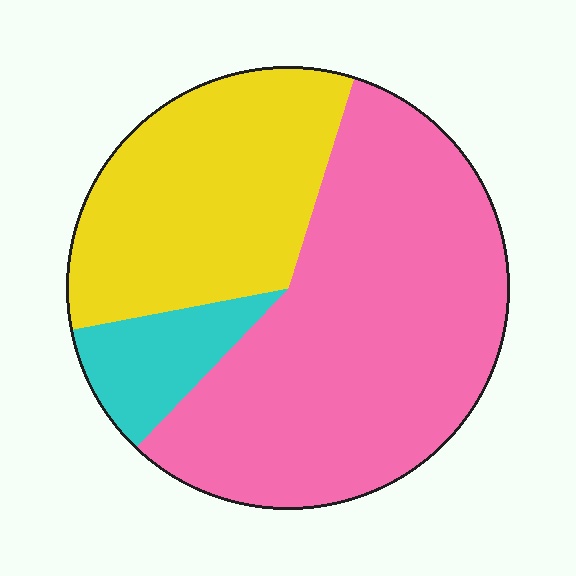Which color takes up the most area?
Pink, at roughly 55%.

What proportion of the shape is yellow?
Yellow takes up between a quarter and a half of the shape.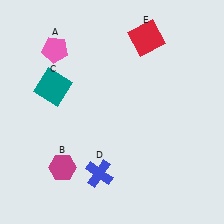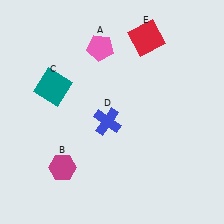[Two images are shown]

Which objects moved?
The objects that moved are: the pink pentagon (A), the blue cross (D).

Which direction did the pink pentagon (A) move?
The pink pentagon (A) moved right.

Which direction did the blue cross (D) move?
The blue cross (D) moved up.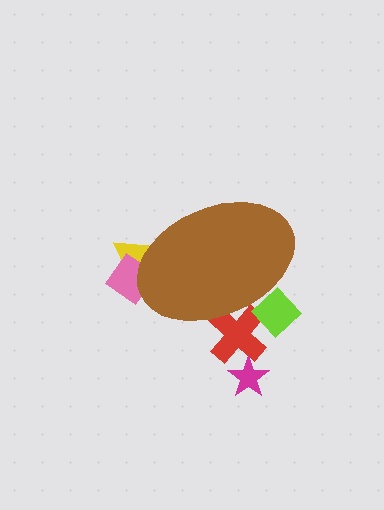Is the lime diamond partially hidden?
Yes, the lime diamond is partially hidden behind the brown ellipse.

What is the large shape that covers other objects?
A brown ellipse.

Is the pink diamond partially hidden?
Yes, the pink diamond is partially hidden behind the brown ellipse.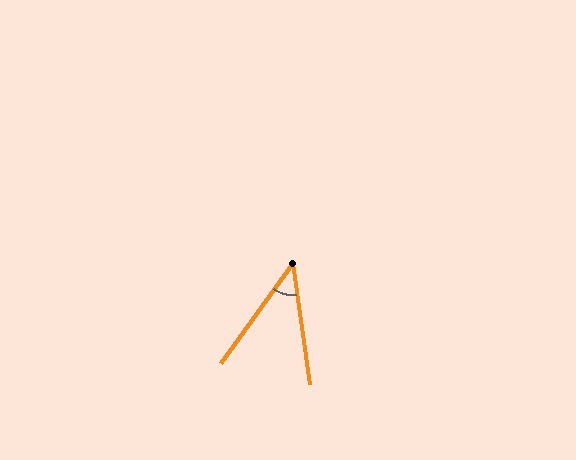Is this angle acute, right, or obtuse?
It is acute.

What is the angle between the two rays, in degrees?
Approximately 44 degrees.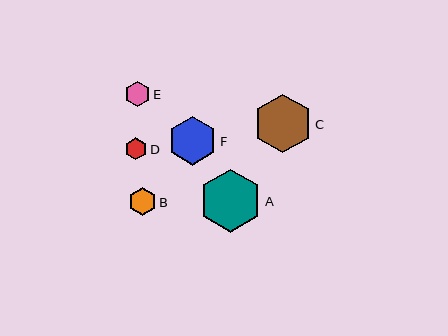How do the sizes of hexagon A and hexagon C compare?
Hexagon A and hexagon C are approximately the same size.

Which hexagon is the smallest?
Hexagon D is the smallest with a size of approximately 22 pixels.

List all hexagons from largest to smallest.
From largest to smallest: A, C, F, B, E, D.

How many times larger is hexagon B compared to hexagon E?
Hexagon B is approximately 1.1 times the size of hexagon E.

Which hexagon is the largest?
Hexagon A is the largest with a size of approximately 63 pixels.